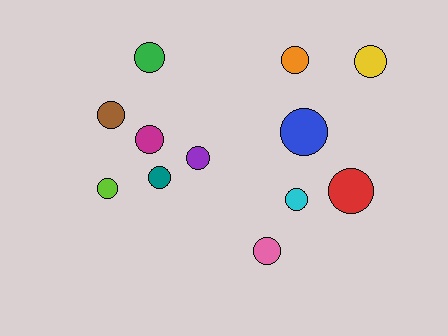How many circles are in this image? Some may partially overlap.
There are 12 circles.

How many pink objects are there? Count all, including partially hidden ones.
There is 1 pink object.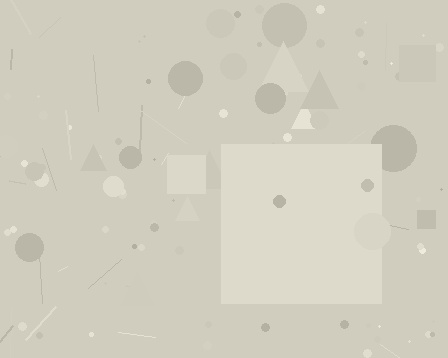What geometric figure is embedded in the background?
A square is embedded in the background.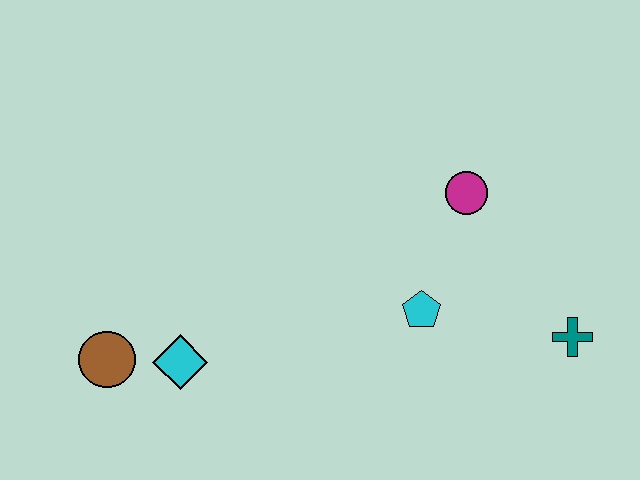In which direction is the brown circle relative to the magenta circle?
The brown circle is to the left of the magenta circle.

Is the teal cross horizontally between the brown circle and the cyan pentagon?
No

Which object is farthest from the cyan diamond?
The teal cross is farthest from the cyan diamond.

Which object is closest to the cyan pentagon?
The magenta circle is closest to the cyan pentagon.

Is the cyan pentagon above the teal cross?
Yes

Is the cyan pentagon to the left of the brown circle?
No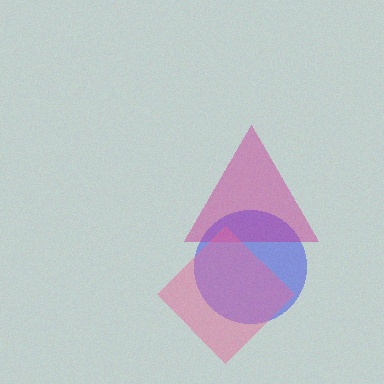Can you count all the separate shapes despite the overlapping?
Yes, there are 3 separate shapes.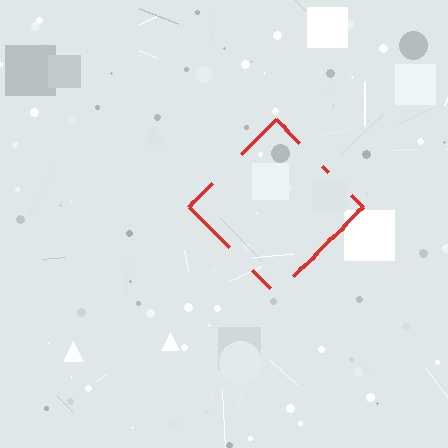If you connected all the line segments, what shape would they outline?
They would outline a diamond.